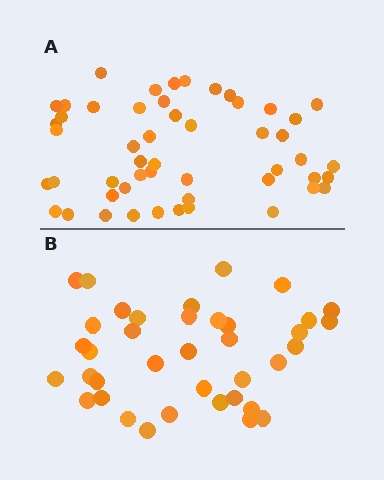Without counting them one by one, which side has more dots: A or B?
Region A (the top region) has more dots.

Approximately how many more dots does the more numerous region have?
Region A has approximately 15 more dots than region B.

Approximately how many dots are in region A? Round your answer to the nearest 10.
About 50 dots. (The exact count is 51, which rounds to 50.)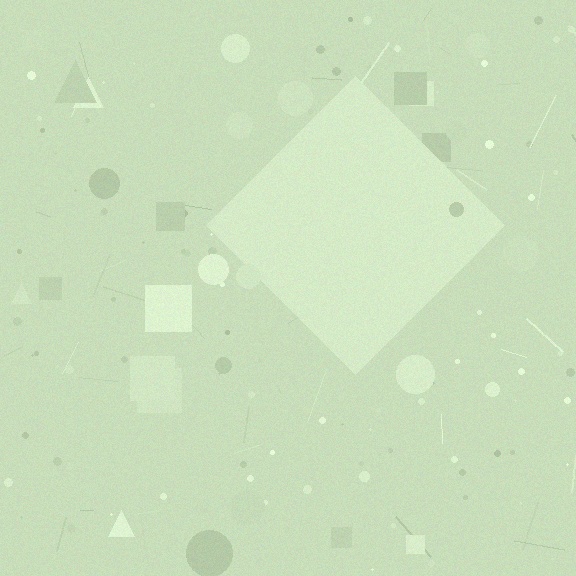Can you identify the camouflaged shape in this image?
The camouflaged shape is a diamond.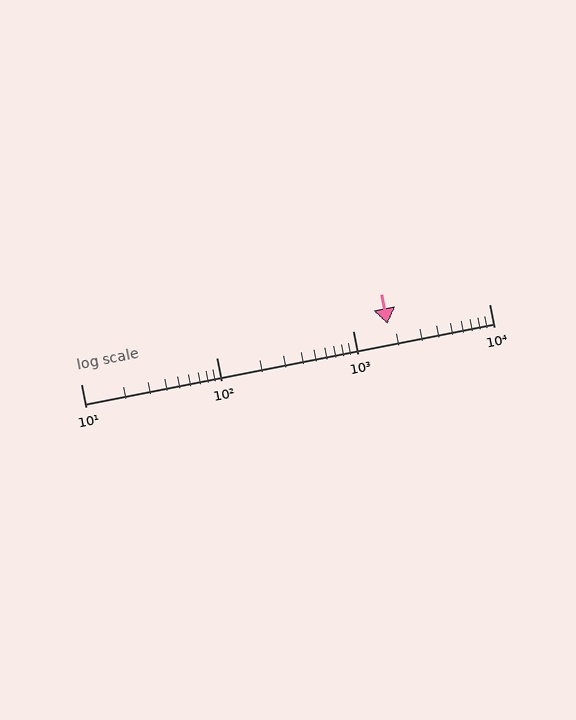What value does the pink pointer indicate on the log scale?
The pointer indicates approximately 1800.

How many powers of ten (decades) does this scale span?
The scale spans 3 decades, from 10 to 10000.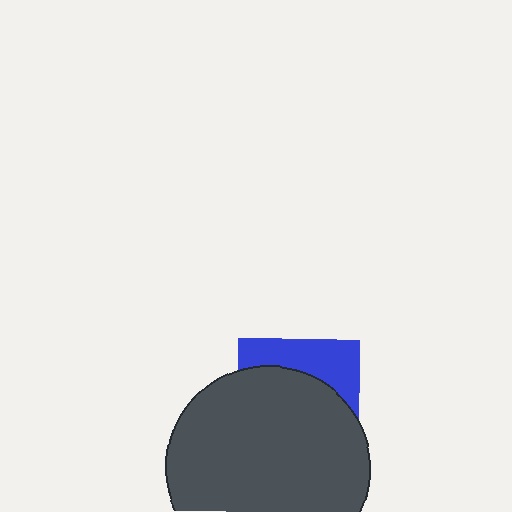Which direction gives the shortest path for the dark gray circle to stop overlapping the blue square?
Moving down gives the shortest separation.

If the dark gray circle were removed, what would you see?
You would see the complete blue square.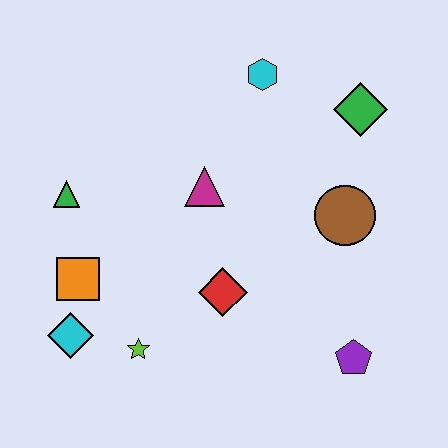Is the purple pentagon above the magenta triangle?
No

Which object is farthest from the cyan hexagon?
The cyan diamond is farthest from the cyan hexagon.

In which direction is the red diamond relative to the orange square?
The red diamond is to the right of the orange square.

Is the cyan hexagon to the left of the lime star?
No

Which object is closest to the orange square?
The cyan diamond is closest to the orange square.